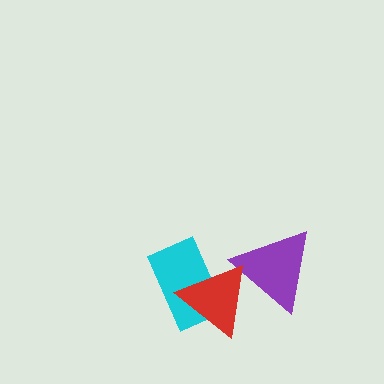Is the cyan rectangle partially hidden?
Yes, it is partially covered by another shape.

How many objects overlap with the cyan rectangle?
1 object overlaps with the cyan rectangle.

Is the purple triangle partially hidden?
Yes, it is partially covered by another shape.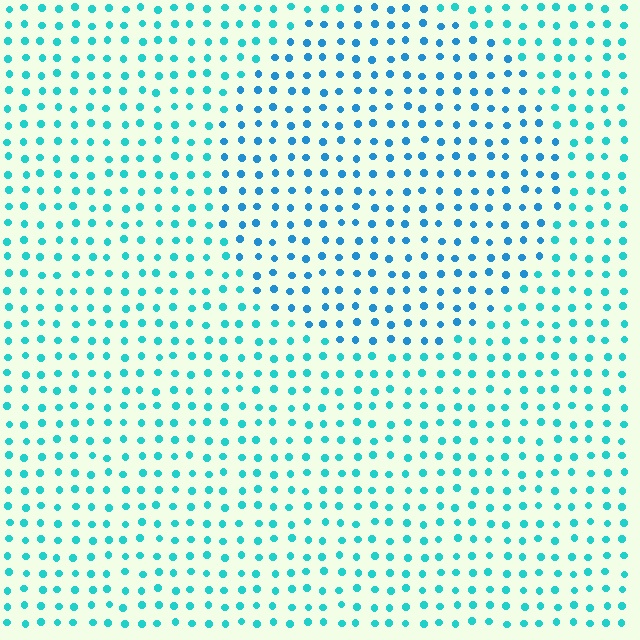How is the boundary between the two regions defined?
The boundary is defined purely by a slight shift in hue (about 25 degrees). Spacing, size, and orientation are identical on both sides.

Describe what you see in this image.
The image is filled with small cyan elements in a uniform arrangement. A circle-shaped region is visible where the elements are tinted to a slightly different hue, forming a subtle color boundary.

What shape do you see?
I see a circle.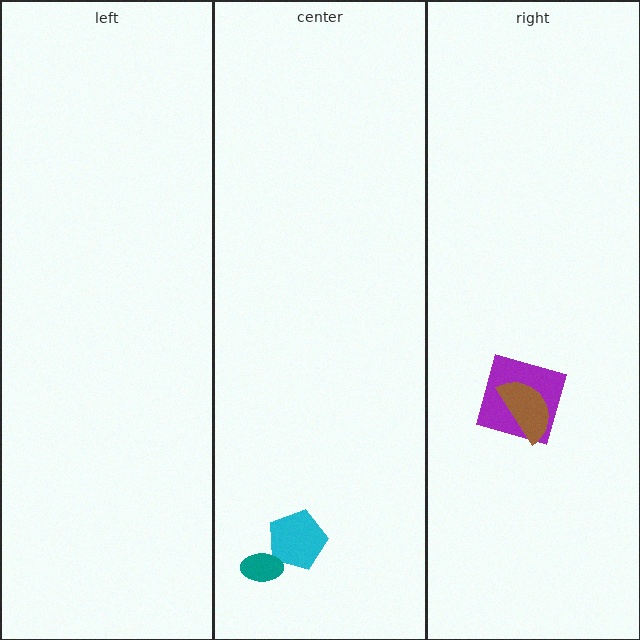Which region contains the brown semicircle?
The right region.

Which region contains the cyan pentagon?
The center region.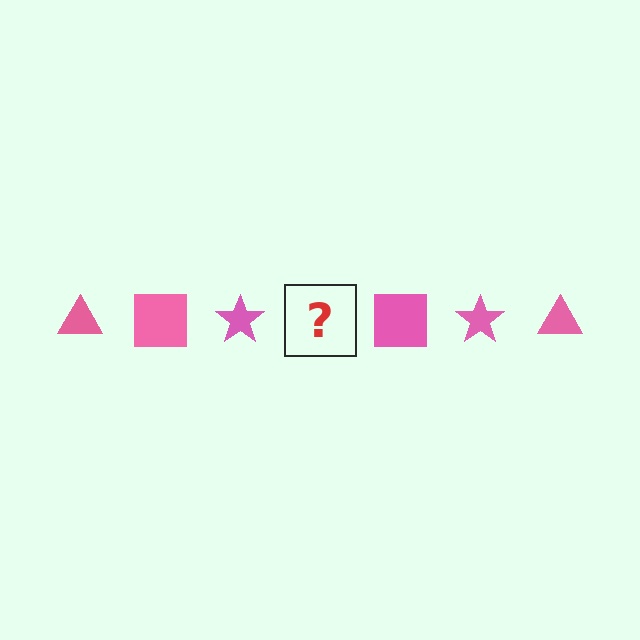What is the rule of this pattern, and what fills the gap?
The rule is that the pattern cycles through triangle, square, star shapes in pink. The gap should be filled with a pink triangle.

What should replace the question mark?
The question mark should be replaced with a pink triangle.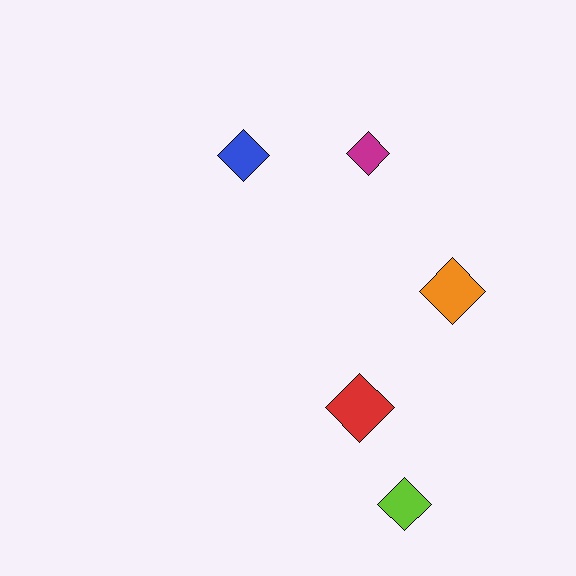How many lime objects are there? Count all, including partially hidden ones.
There is 1 lime object.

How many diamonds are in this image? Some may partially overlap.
There are 5 diamonds.